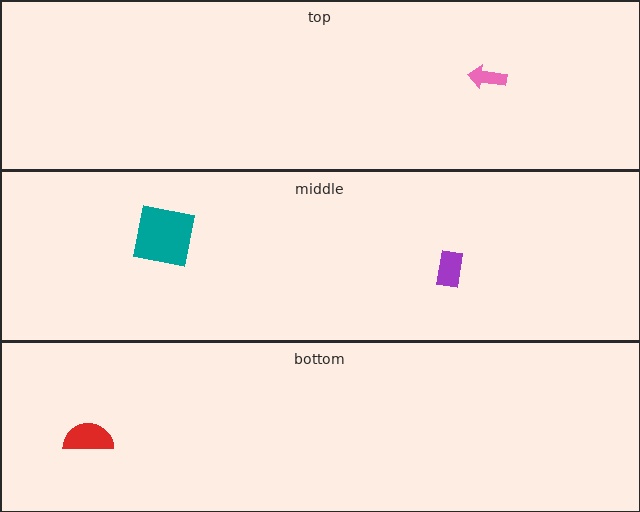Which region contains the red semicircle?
The bottom region.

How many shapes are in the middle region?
2.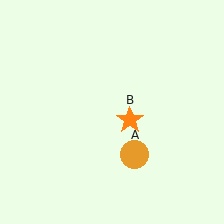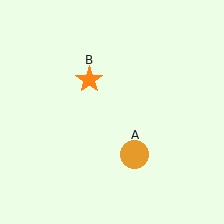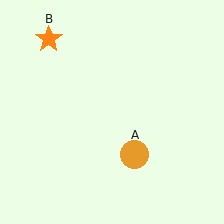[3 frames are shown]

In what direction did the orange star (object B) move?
The orange star (object B) moved up and to the left.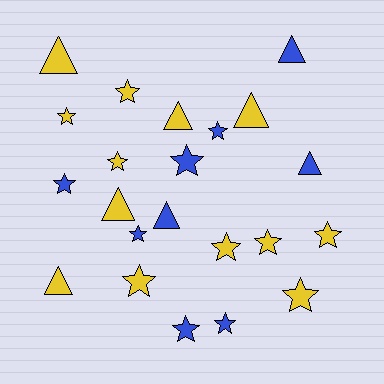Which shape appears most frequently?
Star, with 14 objects.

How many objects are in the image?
There are 22 objects.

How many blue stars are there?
There are 6 blue stars.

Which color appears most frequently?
Yellow, with 13 objects.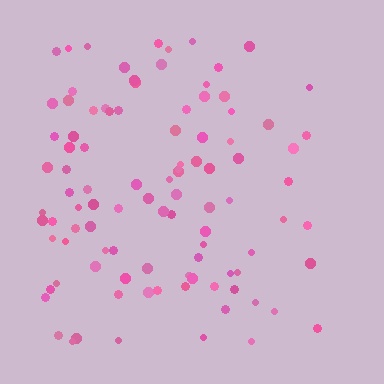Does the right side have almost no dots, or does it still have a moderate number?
Still a moderate number, just noticeably fewer than the left.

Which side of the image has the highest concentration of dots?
The left.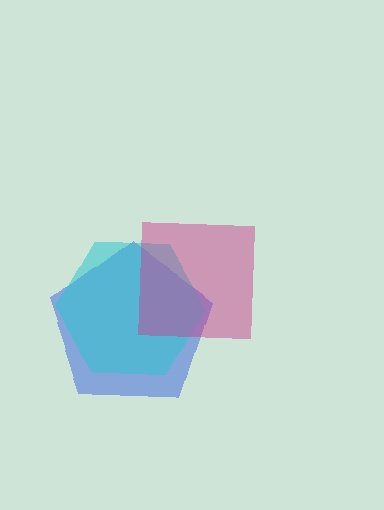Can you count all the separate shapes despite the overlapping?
Yes, there are 3 separate shapes.